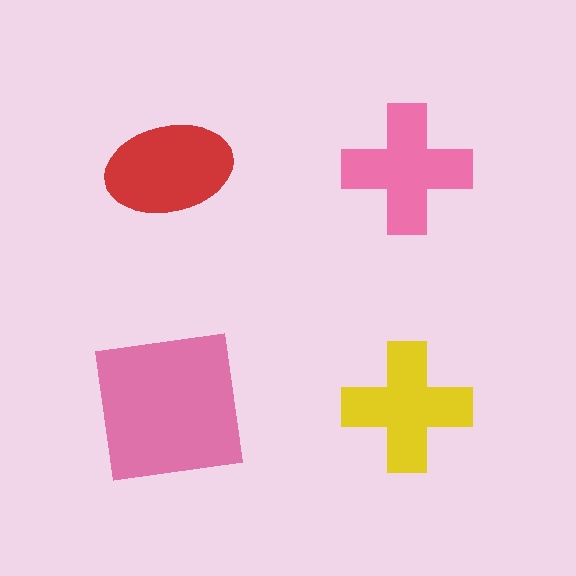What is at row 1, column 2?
A pink cross.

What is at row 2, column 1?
A pink square.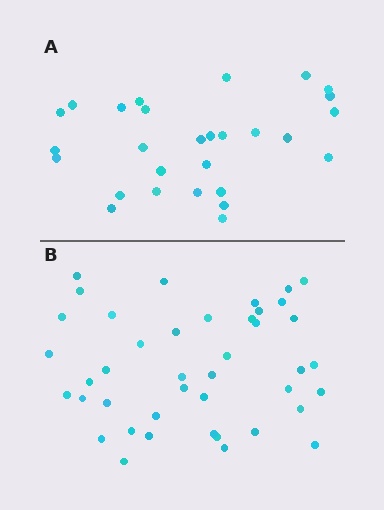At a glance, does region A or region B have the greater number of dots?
Region B (the bottom region) has more dots.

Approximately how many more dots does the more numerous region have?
Region B has approximately 15 more dots than region A.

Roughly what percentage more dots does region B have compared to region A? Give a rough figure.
About 50% more.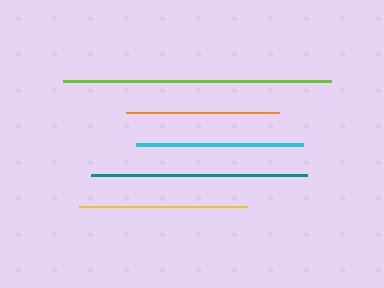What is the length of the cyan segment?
The cyan segment is approximately 167 pixels long.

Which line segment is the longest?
The lime line is the longest at approximately 268 pixels.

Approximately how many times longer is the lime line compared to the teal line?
The lime line is approximately 1.2 times the length of the teal line.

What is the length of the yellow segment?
The yellow segment is approximately 167 pixels long.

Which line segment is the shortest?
The orange line is the shortest at approximately 153 pixels.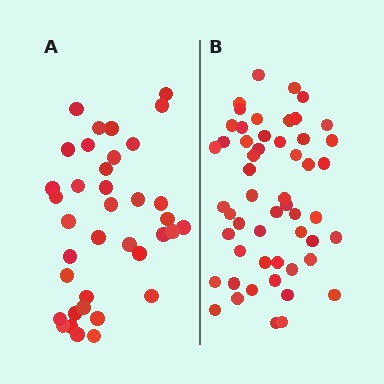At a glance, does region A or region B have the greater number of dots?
Region B (the right region) has more dots.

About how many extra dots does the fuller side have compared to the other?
Region B has approximately 15 more dots than region A.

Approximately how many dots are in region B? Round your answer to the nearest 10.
About 50 dots. (The exact count is 53, which rounds to 50.)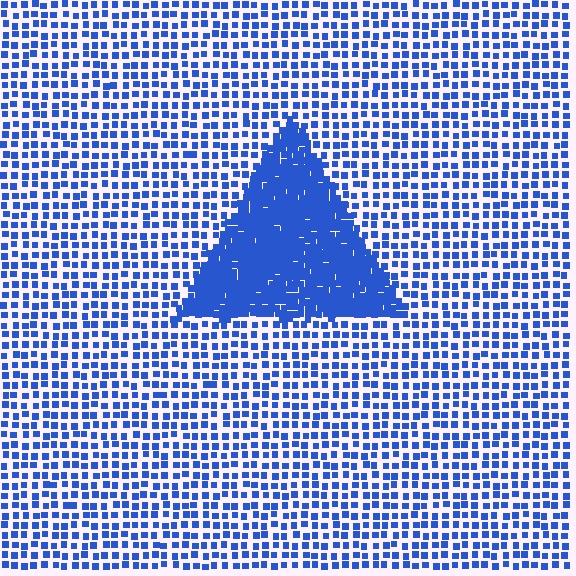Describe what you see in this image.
The image contains small blue elements arranged at two different densities. A triangle-shaped region is visible where the elements are more densely packed than the surrounding area.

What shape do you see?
I see a triangle.